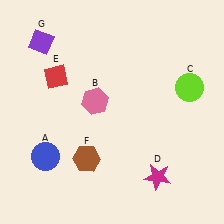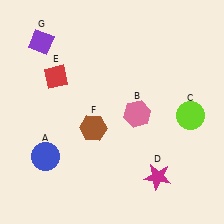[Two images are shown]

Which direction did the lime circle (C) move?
The lime circle (C) moved down.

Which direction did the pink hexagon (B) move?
The pink hexagon (B) moved right.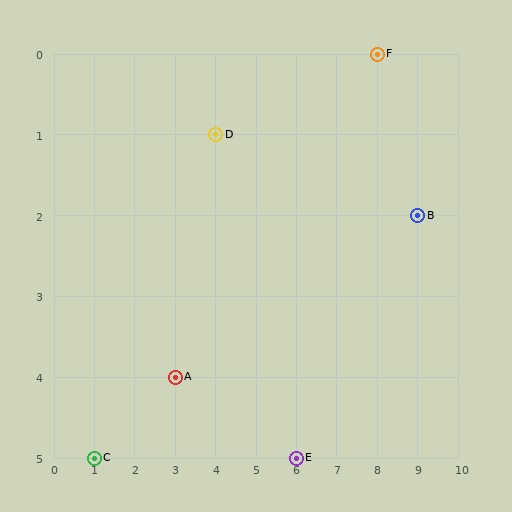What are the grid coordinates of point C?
Point C is at grid coordinates (1, 5).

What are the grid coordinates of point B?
Point B is at grid coordinates (9, 2).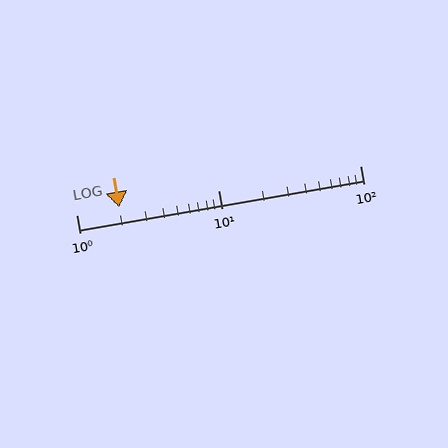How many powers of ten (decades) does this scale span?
The scale spans 2 decades, from 1 to 100.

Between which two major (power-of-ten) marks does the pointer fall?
The pointer is between 1 and 10.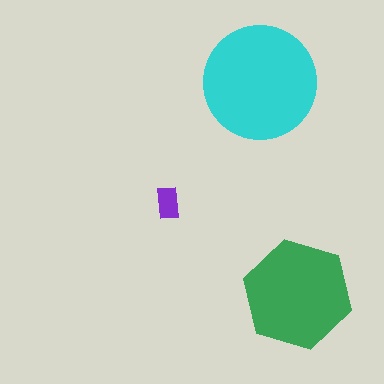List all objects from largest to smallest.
The cyan circle, the green hexagon, the purple rectangle.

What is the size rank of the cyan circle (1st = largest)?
1st.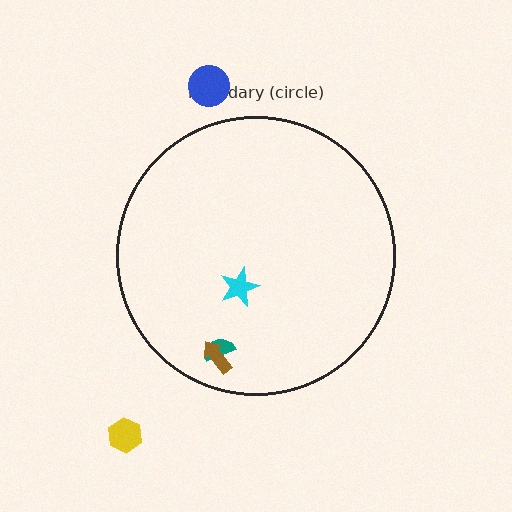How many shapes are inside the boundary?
3 inside, 2 outside.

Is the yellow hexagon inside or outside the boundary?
Outside.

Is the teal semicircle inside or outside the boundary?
Inside.